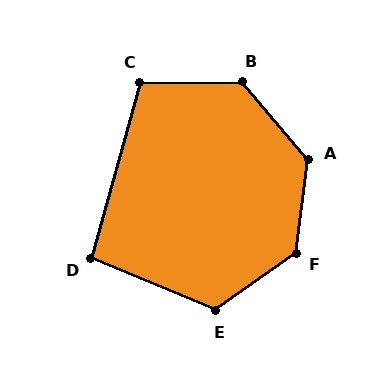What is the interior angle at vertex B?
Approximately 130 degrees (obtuse).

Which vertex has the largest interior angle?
F, at approximately 133 degrees.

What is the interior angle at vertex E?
Approximately 122 degrees (obtuse).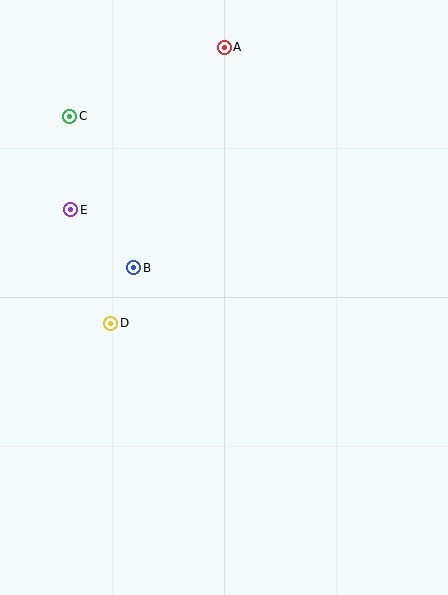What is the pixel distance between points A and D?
The distance between A and D is 298 pixels.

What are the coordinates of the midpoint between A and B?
The midpoint between A and B is at (179, 157).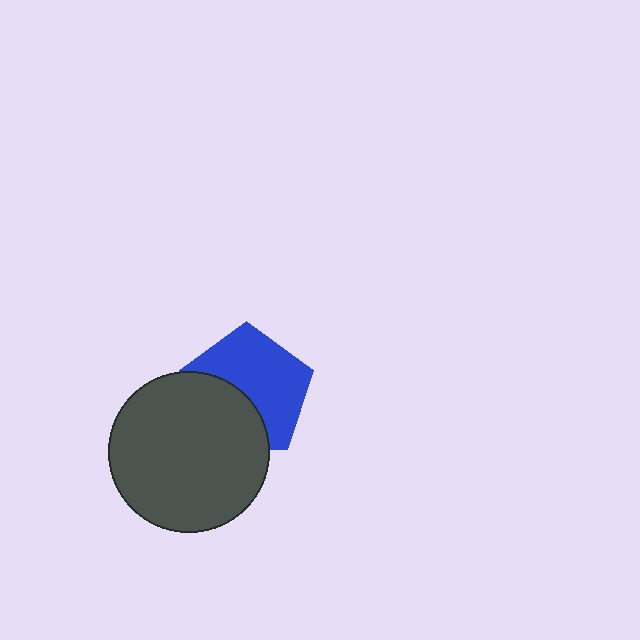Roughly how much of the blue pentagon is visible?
About half of it is visible (roughly 61%).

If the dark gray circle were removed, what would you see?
You would see the complete blue pentagon.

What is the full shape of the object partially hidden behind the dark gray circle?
The partially hidden object is a blue pentagon.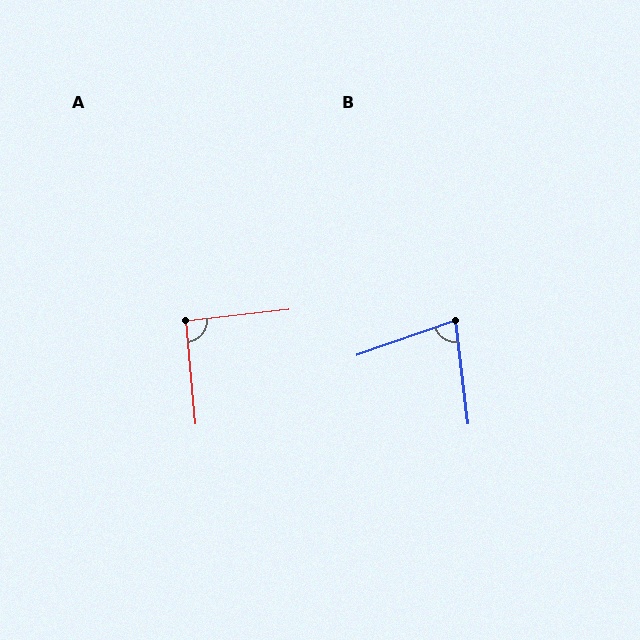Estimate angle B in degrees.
Approximately 78 degrees.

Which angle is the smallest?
B, at approximately 78 degrees.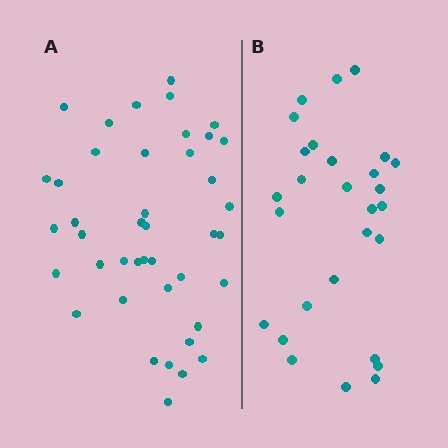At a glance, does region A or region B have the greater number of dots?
Region A (the left region) has more dots.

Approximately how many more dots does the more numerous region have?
Region A has approximately 15 more dots than region B.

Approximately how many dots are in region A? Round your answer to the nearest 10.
About 40 dots. (The exact count is 42, which rounds to 40.)